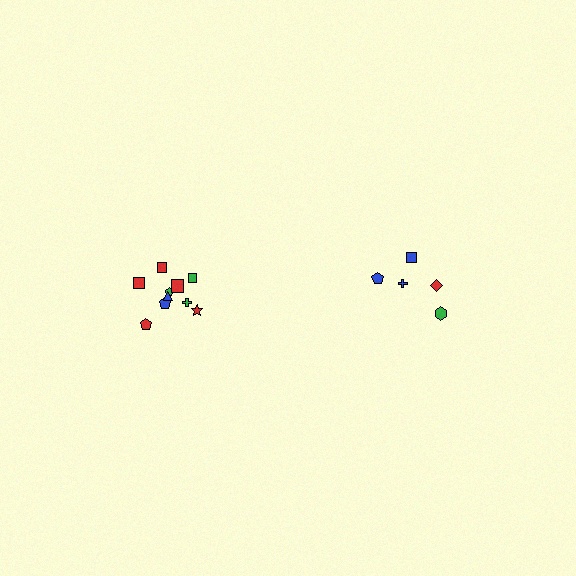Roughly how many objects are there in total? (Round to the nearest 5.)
Roughly 15 objects in total.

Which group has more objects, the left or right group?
The left group.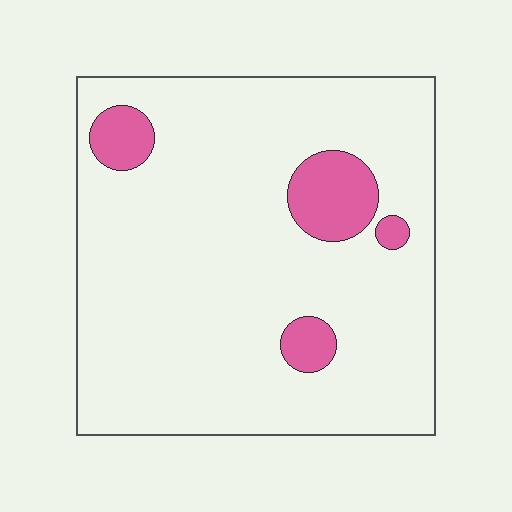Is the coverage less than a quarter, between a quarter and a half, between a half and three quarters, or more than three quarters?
Less than a quarter.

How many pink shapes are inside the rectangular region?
4.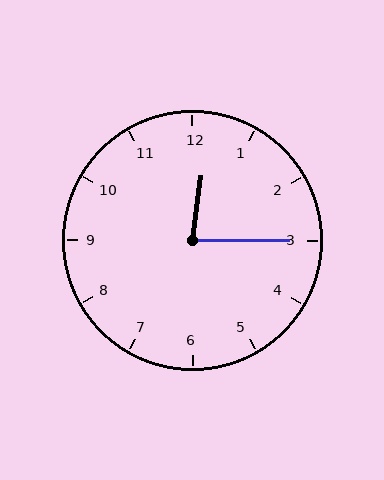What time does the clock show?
12:15.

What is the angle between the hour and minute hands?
Approximately 82 degrees.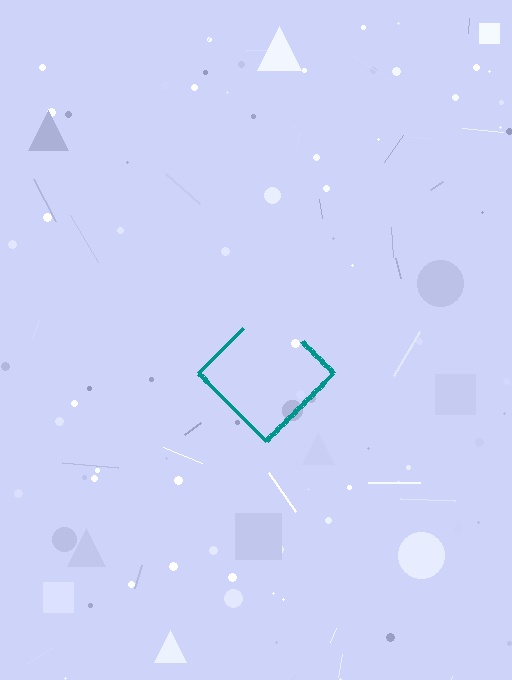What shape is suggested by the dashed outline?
The dashed outline suggests a diamond.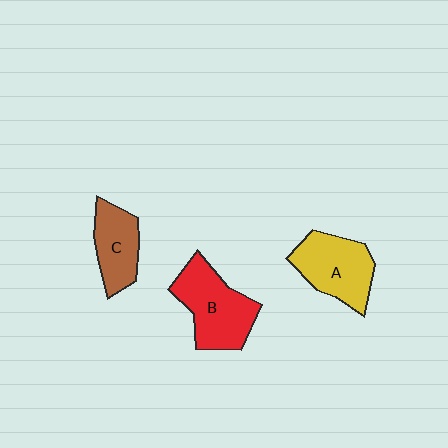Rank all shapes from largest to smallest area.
From largest to smallest: B (red), A (yellow), C (brown).